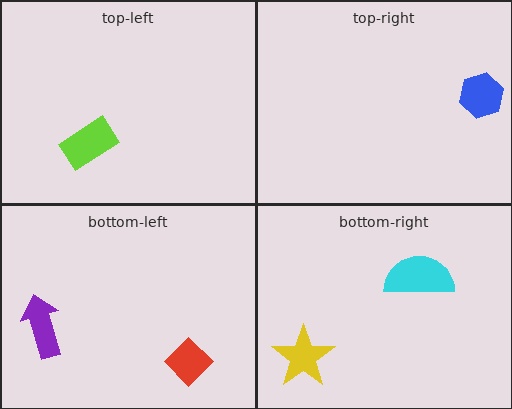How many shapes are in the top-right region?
1.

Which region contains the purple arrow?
The bottom-left region.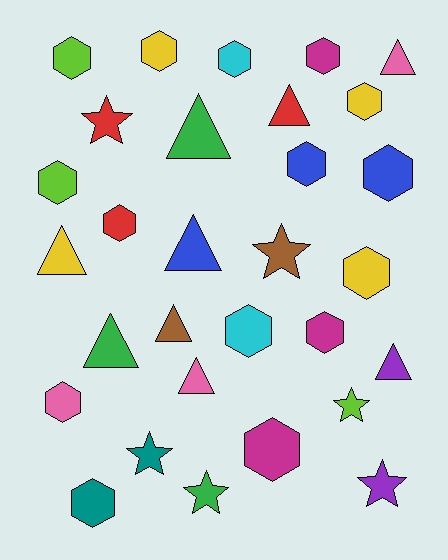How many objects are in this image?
There are 30 objects.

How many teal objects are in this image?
There are 2 teal objects.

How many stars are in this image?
There are 6 stars.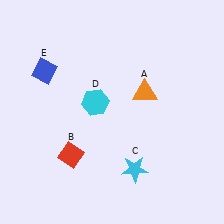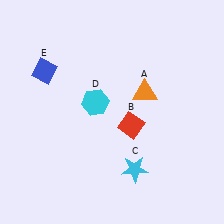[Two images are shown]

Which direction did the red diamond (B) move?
The red diamond (B) moved right.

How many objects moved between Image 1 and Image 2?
1 object moved between the two images.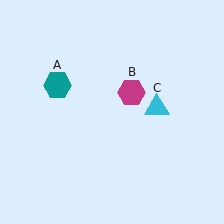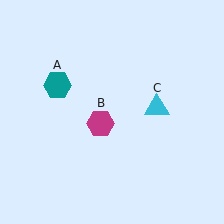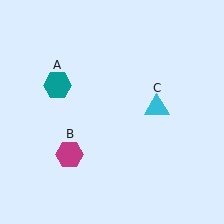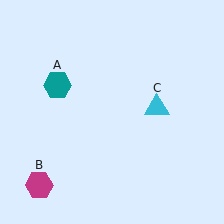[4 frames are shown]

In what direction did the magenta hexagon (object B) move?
The magenta hexagon (object B) moved down and to the left.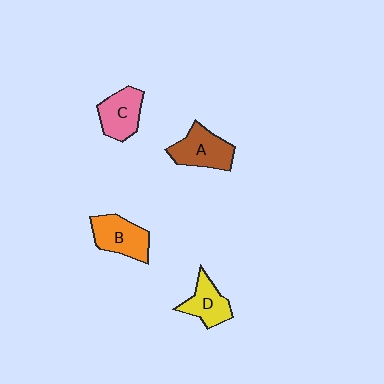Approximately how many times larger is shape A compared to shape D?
Approximately 1.3 times.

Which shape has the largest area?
Shape A (brown).